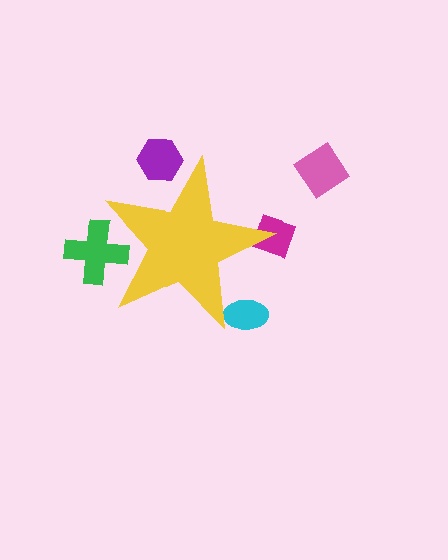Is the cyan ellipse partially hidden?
Yes, the cyan ellipse is partially hidden behind the yellow star.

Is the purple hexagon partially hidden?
Yes, the purple hexagon is partially hidden behind the yellow star.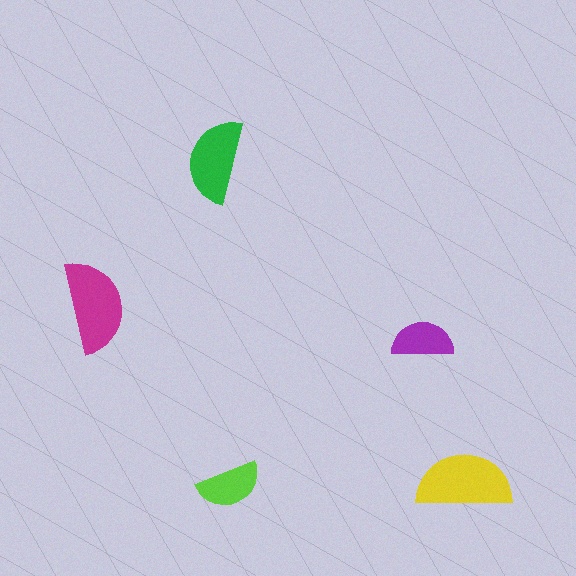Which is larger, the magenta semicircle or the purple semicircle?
The magenta one.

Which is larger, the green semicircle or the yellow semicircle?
The yellow one.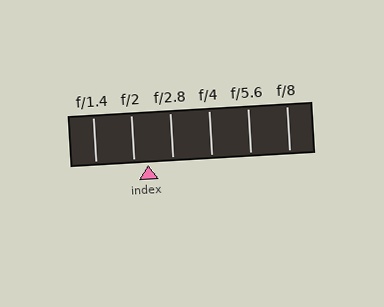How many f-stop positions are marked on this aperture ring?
There are 6 f-stop positions marked.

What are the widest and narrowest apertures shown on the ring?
The widest aperture shown is f/1.4 and the narrowest is f/8.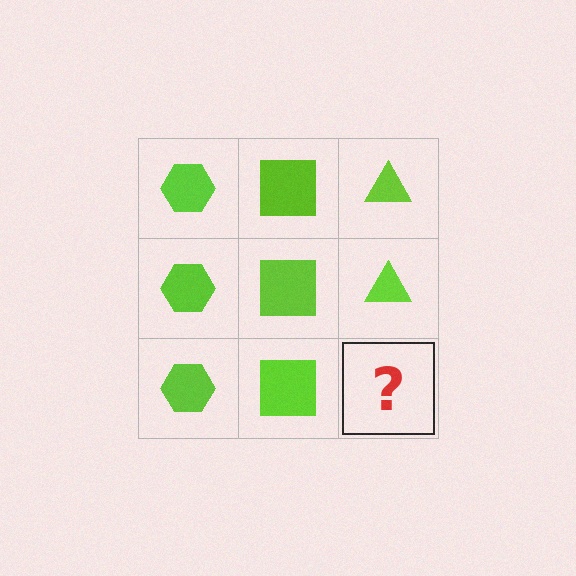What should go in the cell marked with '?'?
The missing cell should contain a lime triangle.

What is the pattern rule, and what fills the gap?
The rule is that each column has a consistent shape. The gap should be filled with a lime triangle.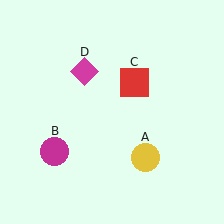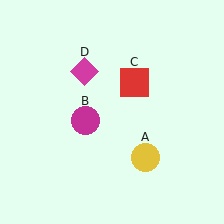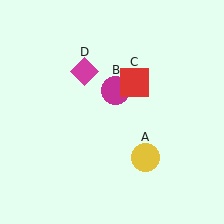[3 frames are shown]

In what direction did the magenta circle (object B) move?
The magenta circle (object B) moved up and to the right.